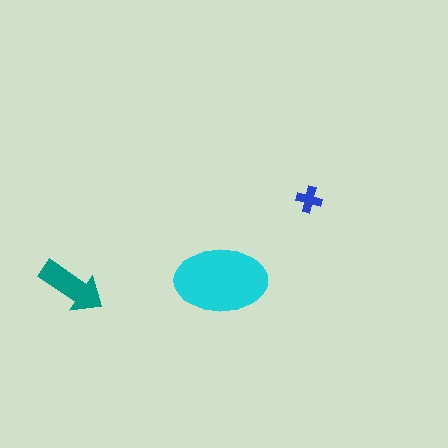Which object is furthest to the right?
The blue cross is rightmost.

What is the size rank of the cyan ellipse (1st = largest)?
1st.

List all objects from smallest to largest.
The blue cross, the teal arrow, the cyan ellipse.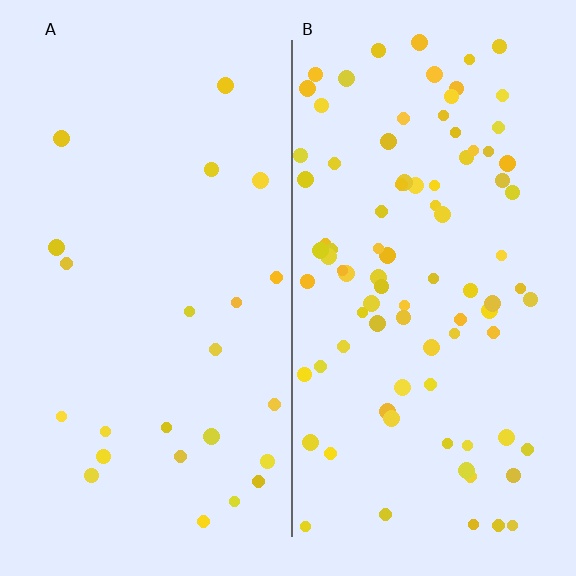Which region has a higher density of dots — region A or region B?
B (the right).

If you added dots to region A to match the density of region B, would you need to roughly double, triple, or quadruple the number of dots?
Approximately quadruple.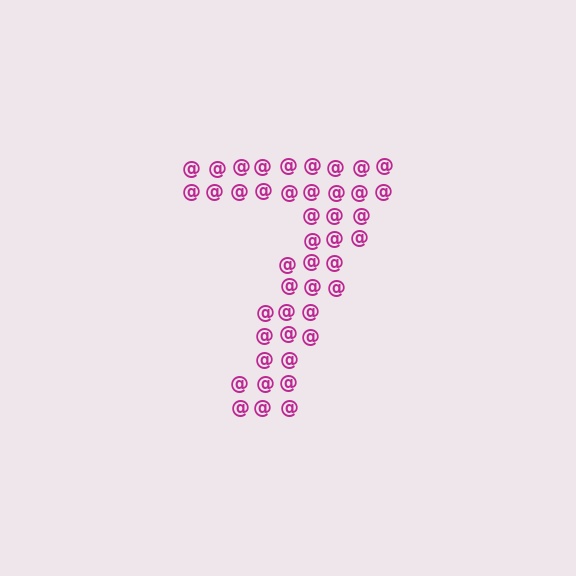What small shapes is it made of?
It is made of small at signs.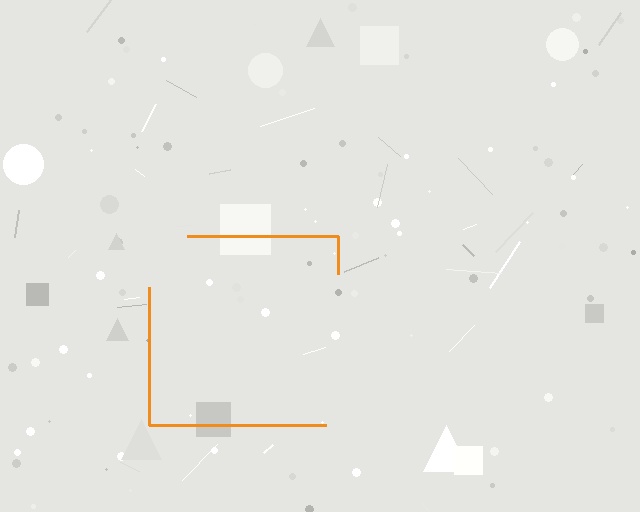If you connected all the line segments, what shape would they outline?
They would outline a square.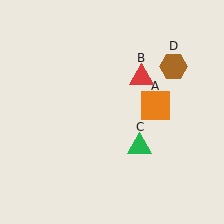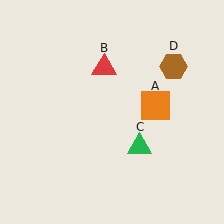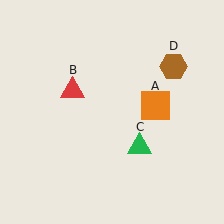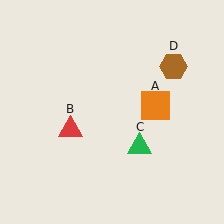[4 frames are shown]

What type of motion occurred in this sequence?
The red triangle (object B) rotated counterclockwise around the center of the scene.